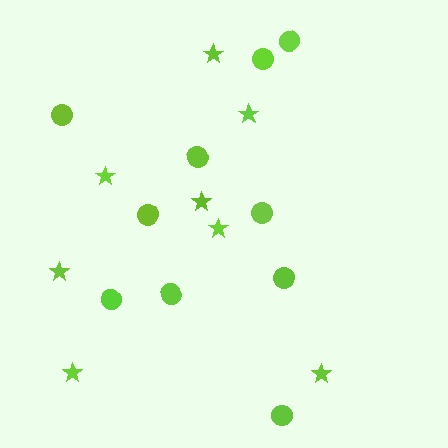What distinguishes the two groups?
There are 2 groups: one group of circles (10) and one group of stars (8).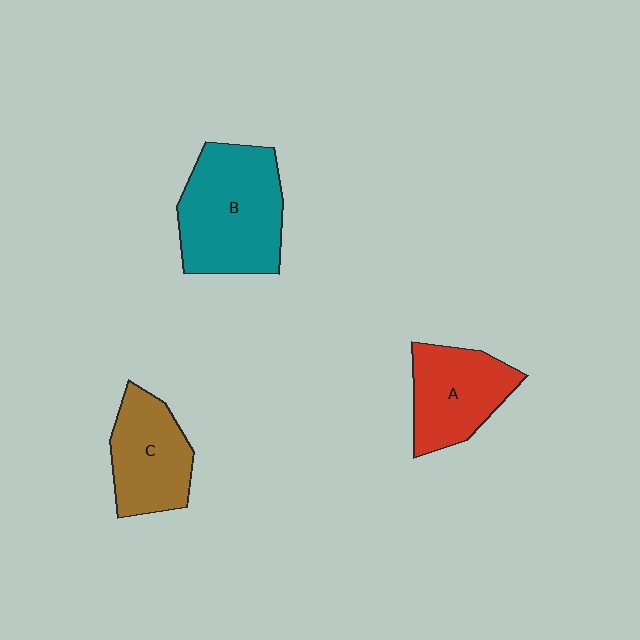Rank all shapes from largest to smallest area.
From largest to smallest: B (teal), A (red), C (brown).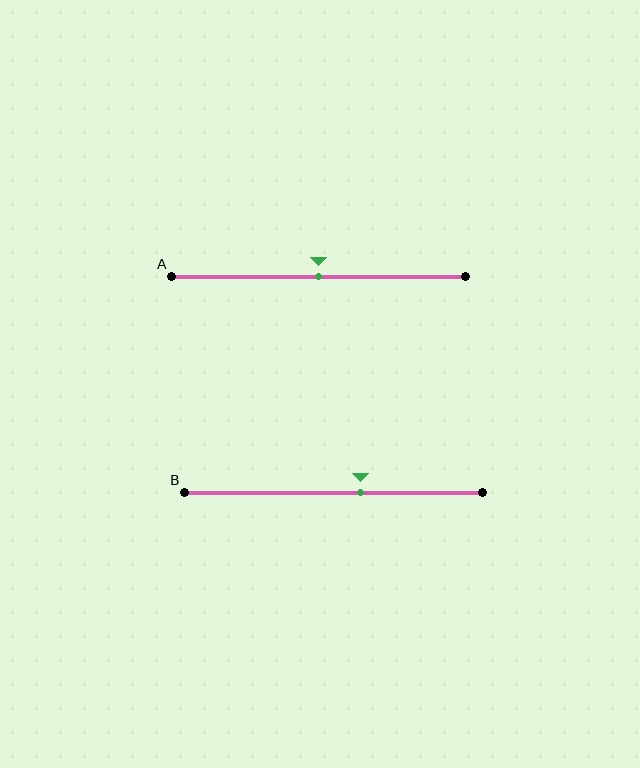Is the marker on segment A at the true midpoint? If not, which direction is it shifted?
Yes, the marker on segment A is at the true midpoint.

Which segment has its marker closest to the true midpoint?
Segment A has its marker closest to the true midpoint.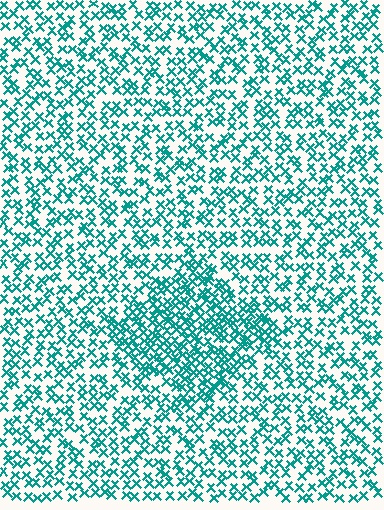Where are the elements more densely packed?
The elements are more densely packed inside the diamond boundary.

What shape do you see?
I see a diamond.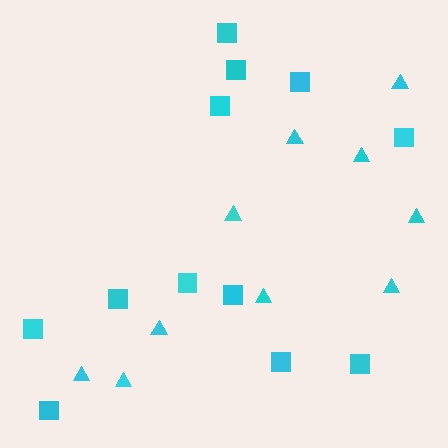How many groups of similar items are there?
There are 2 groups: one group of triangles (10) and one group of squares (12).